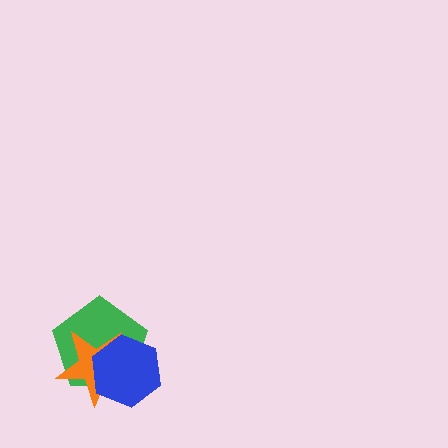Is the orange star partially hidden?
Yes, it is partially covered by another shape.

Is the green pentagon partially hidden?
Yes, it is partially covered by another shape.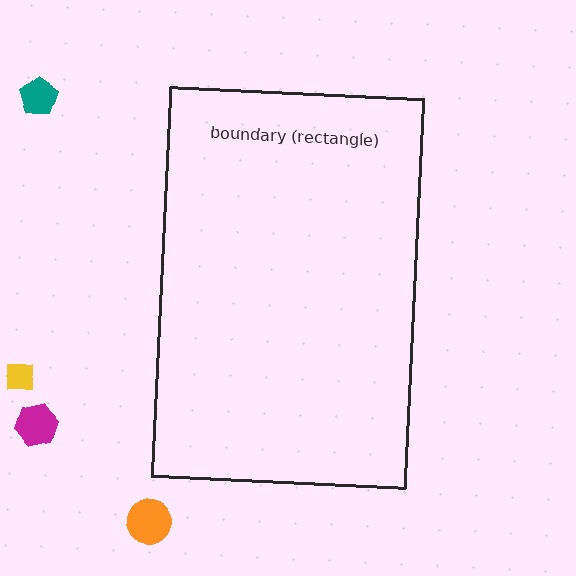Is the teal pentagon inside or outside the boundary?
Outside.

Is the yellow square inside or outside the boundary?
Outside.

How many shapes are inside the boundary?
0 inside, 4 outside.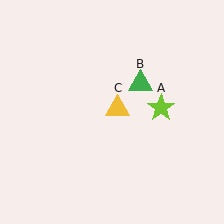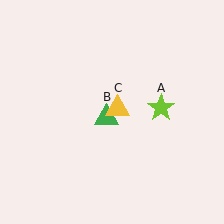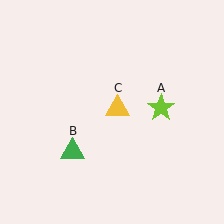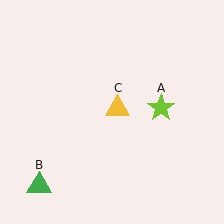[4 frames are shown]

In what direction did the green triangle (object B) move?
The green triangle (object B) moved down and to the left.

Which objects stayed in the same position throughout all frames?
Lime star (object A) and yellow triangle (object C) remained stationary.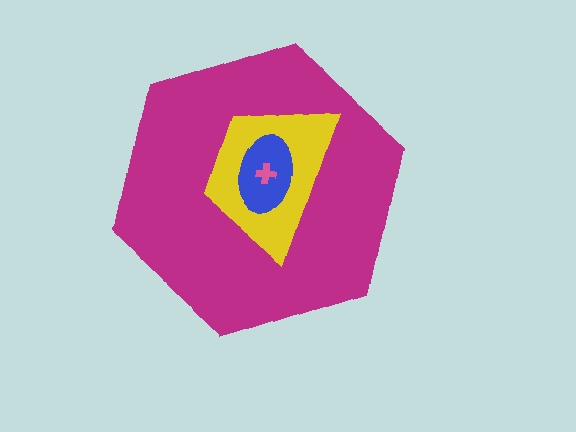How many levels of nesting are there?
4.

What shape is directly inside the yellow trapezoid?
The blue ellipse.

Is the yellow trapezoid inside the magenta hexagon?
Yes.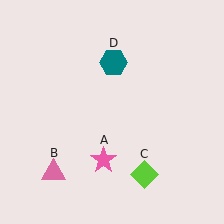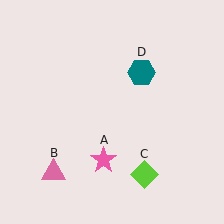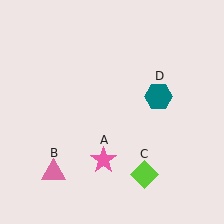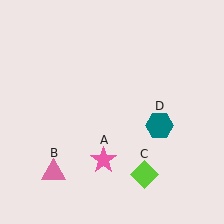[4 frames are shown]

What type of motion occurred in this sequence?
The teal hexagon (object D) rotated clockwise around the center of the scene.